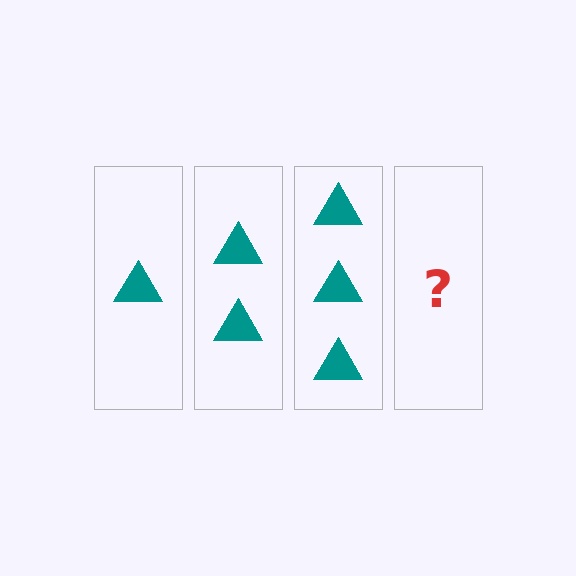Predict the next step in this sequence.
The next step is 4 triangles.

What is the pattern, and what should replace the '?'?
The pattern is that each step adds one more triangle. The '?' should be 4 triangles.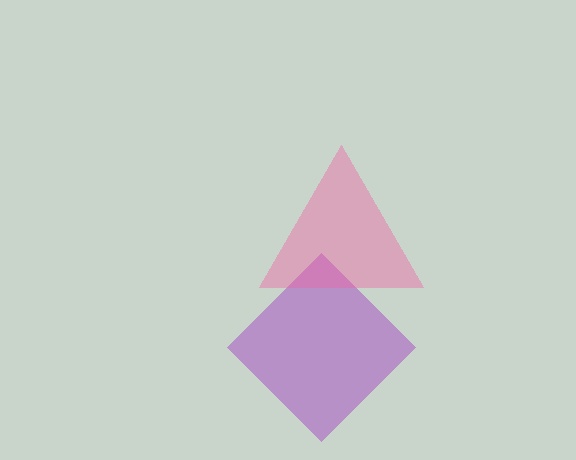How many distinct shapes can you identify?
There are 2 distinct shapes: a purple diamond, a pink triangle.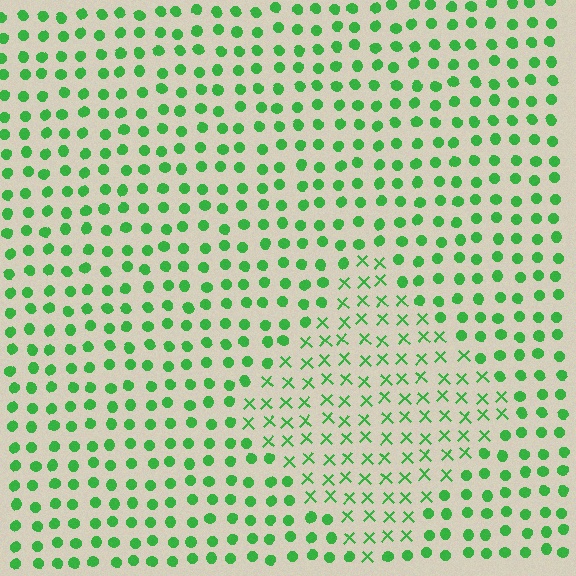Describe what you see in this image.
The image is filled with small green elements arranged in a uniform grid. A diamond-shaped region contains X marks, while the surrounding area contains circles. The boundary is defined purely by the change in element shape.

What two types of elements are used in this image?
The image uses X marks inside the diamond region and circles outside it.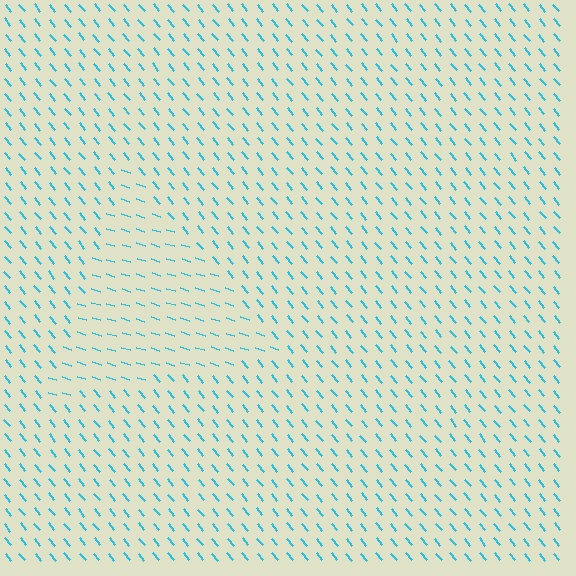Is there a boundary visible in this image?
Yes, there is a texture boundary formed by a change in line orientation.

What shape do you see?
I see a triangle.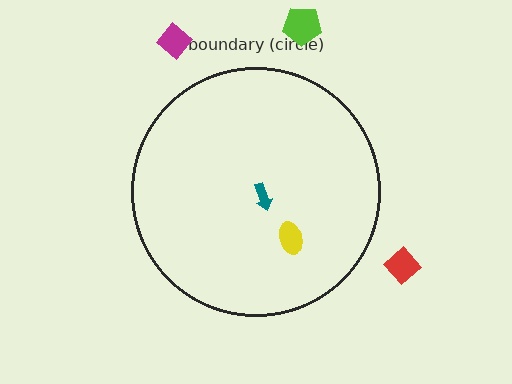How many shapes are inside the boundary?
2 inside, 3 outside.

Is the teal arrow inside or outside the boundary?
Inside.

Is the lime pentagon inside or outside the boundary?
Outside.